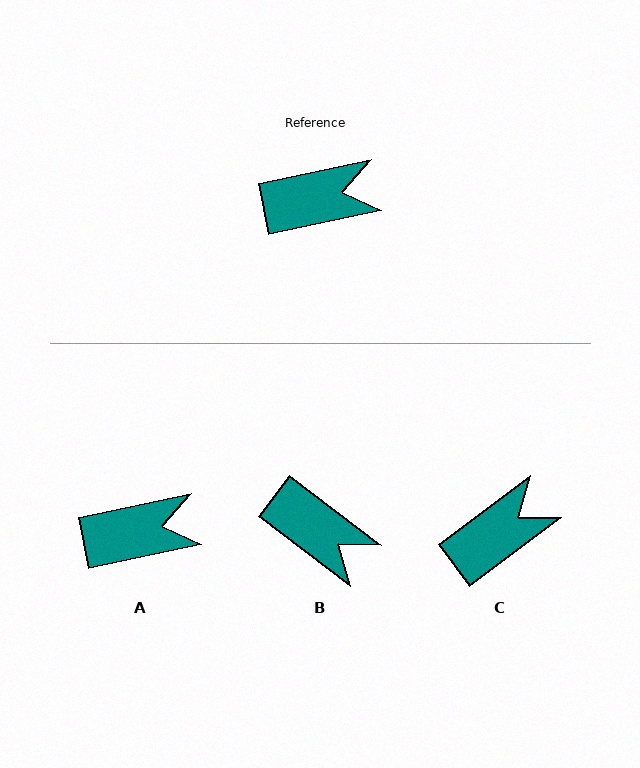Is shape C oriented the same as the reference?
No, it is off by about 25 degrees.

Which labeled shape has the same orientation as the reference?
A.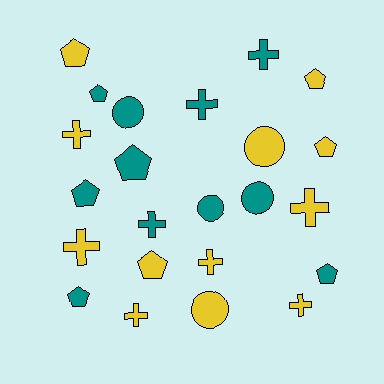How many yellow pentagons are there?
There are 4 yellow pentagons.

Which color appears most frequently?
Yellow, with 12 objects.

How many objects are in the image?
There are 23 objects.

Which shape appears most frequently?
Pentagon, with 9 objects.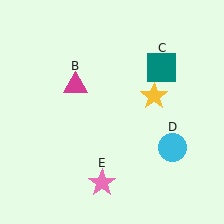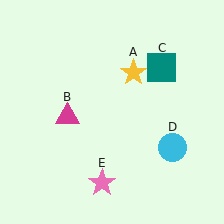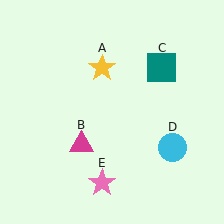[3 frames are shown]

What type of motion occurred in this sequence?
The yellow star (object A), magenta triangle (object B) rotated counterclockwise around the center of the scene.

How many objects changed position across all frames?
2 objects changed position: yellow star (object A), magenta triangle (object B).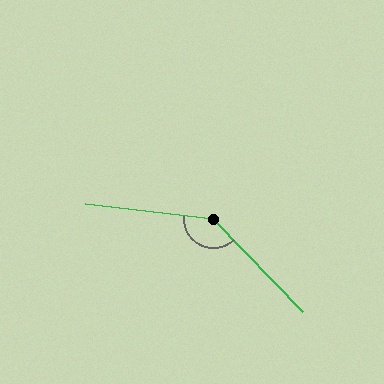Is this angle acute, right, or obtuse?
It is obtuse.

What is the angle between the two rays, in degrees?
Approximately 141 degrees.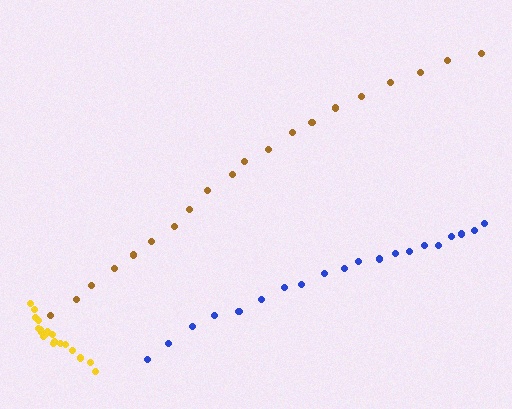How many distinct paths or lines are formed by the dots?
There are 3 distinct paths.